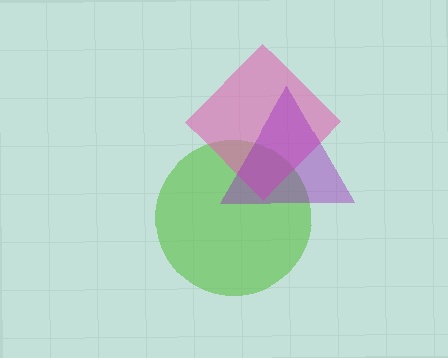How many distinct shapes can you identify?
There are 3 distinct shapes: a lime circle, a pink diamond, a purple triangle.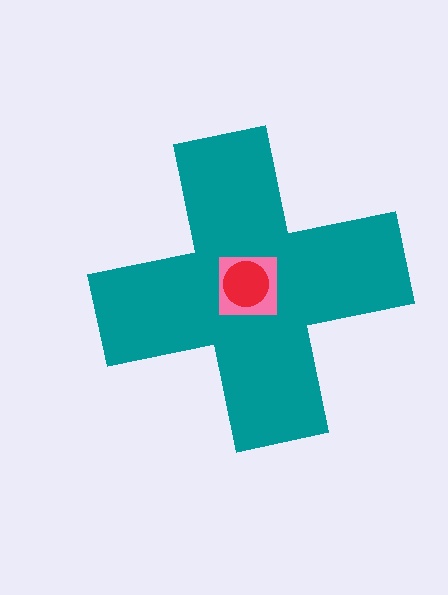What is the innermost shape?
The red circle.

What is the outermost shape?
The teal cross.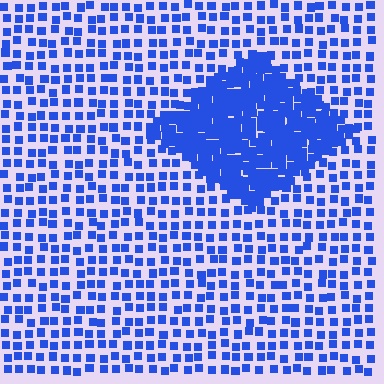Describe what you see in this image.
The image contains small blue elements arranged at two different densities. A diamond-shaped region is visible where the elements are more densely packed than the surrounding area.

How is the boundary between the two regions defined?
The boundary is defined by a change in element density (approximately 2.7x ratio). All elements are the same color, size, and shape.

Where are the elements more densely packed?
The elements are more densely packed inside the diamond boundary.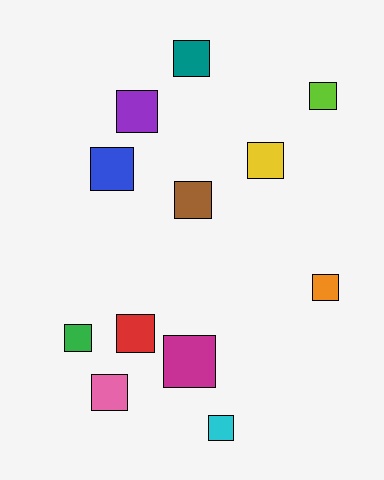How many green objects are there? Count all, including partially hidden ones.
There is 1 green object.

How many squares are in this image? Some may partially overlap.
There are 12 squares.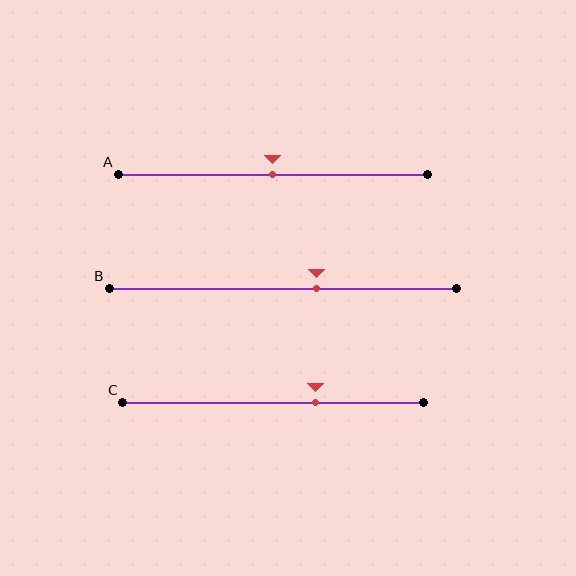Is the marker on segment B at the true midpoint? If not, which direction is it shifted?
No, the marker on segment B is shifted to the right by about 10% of the segment length.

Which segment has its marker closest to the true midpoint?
Segment A has its marker closest to the true midpoint.